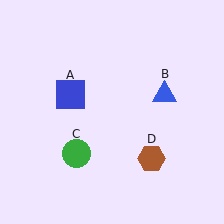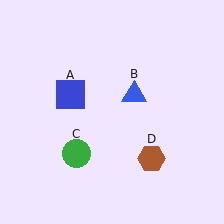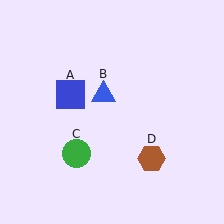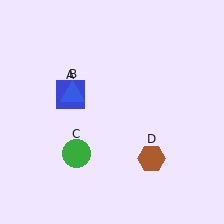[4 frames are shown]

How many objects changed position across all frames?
1 object changed position: blue triangle (object B).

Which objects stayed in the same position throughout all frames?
Blue square (object A) and green circle (object C) and brown hexagon (object D) remained stationary.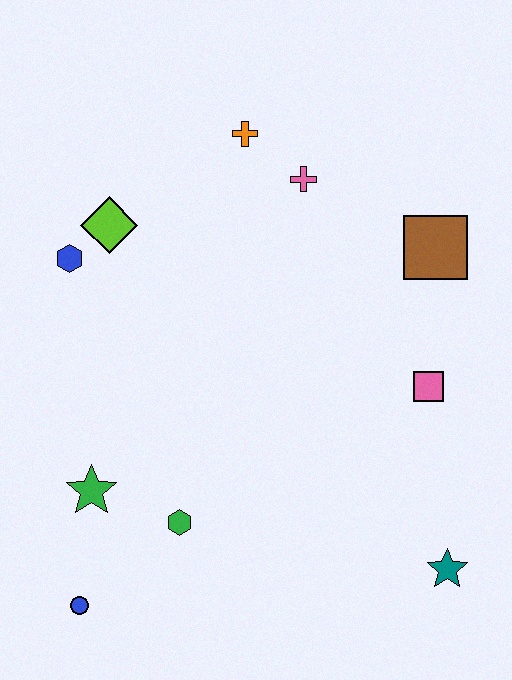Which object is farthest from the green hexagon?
The orange cross is farthest from the green hexagon.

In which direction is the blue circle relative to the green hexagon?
The blue circle is to the left of the green hexagon.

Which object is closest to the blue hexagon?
The lime diamond is closest to the blue hexagon.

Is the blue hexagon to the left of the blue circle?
Yes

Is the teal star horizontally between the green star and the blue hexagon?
No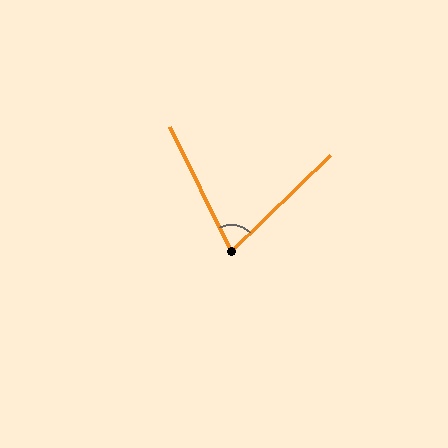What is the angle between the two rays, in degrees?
Approximately 72 degrees.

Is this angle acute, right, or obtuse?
It is acute.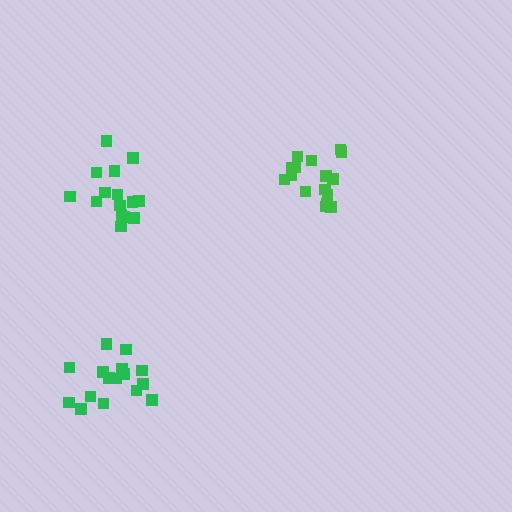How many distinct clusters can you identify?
There are 3 distinct clusters.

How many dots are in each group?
Group 1: 17 dots, Group 2: 17 dots, Group 3: 15 dots (49 total).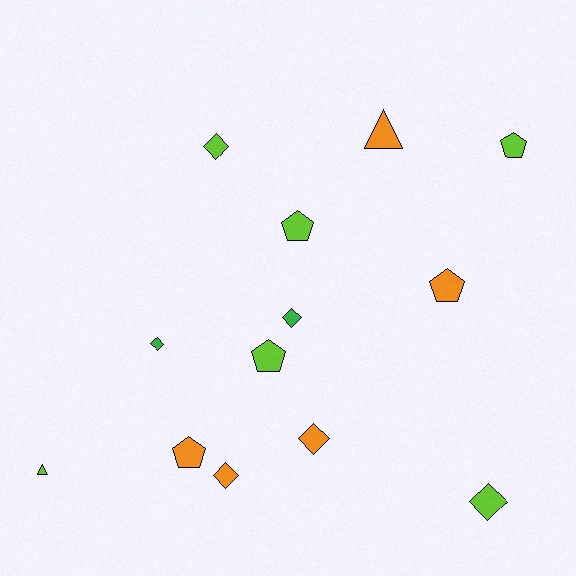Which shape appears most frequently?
Diamond, with 6 objects.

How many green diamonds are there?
There are 2 green diamonds.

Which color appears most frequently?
Lime, with 6 objects.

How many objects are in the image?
There are 13 objects.